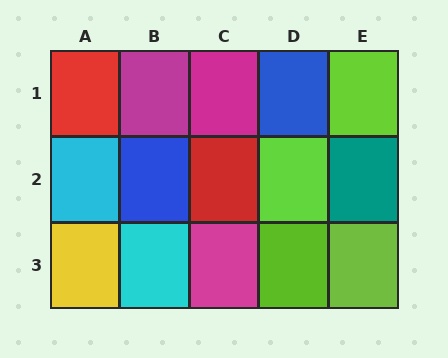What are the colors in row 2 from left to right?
Cyan, blue, red, lime, teal.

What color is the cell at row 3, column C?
Magenta.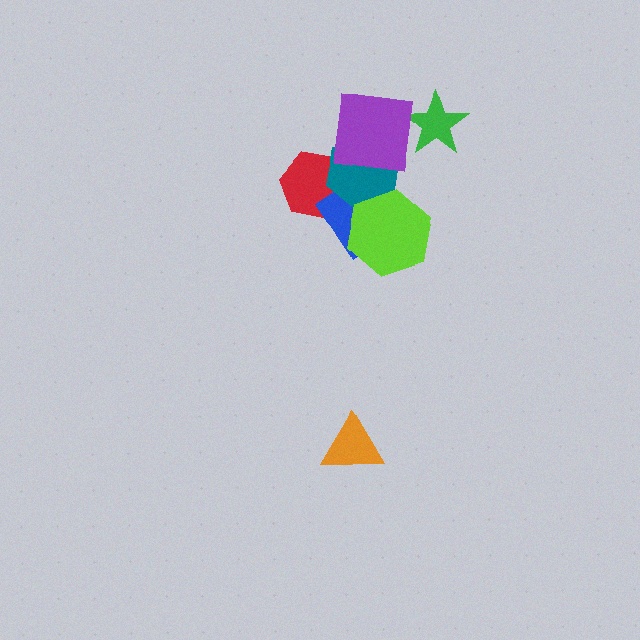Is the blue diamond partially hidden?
Yes, it is partially covered by another shape.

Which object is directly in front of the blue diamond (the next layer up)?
The teal hexagon is directly in front of the blue diamond.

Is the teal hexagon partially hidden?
Yes, it is partially covered by another shape.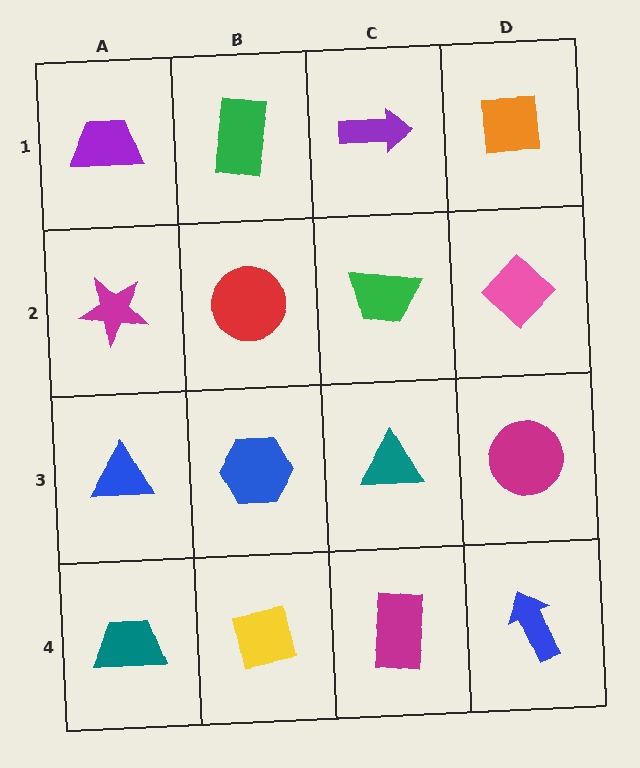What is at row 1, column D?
An orange square.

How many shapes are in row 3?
4 shapes.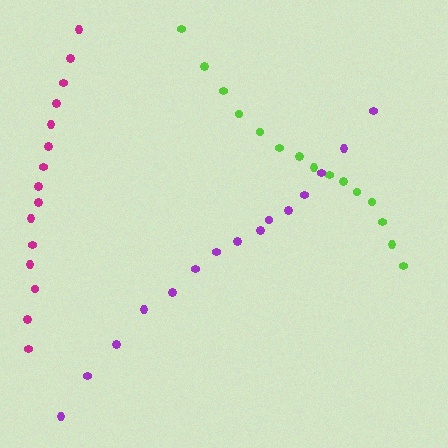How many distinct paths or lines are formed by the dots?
There are 3 distinct paths.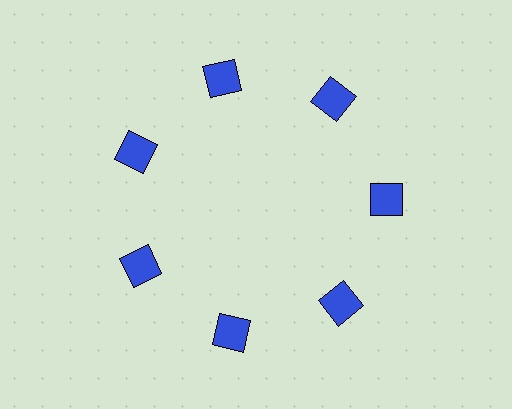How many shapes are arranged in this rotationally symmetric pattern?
There are 7 shapes, arranged in 7 groups of 1.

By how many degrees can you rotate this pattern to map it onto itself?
The pattern maps onto itself every 51 degrees of rotation.